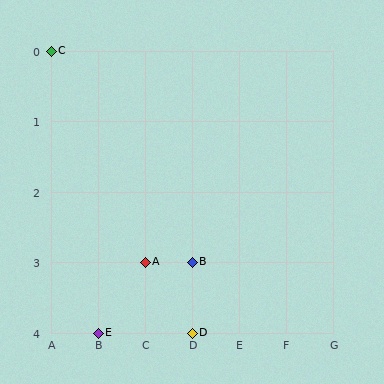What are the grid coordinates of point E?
Point E is at grid coordinates (B, 4).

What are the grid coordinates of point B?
Point B is at grid coordinates (D, 3).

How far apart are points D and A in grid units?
Points D and A are 1 column and 1 row apart (about 1.4 grid units diagonally).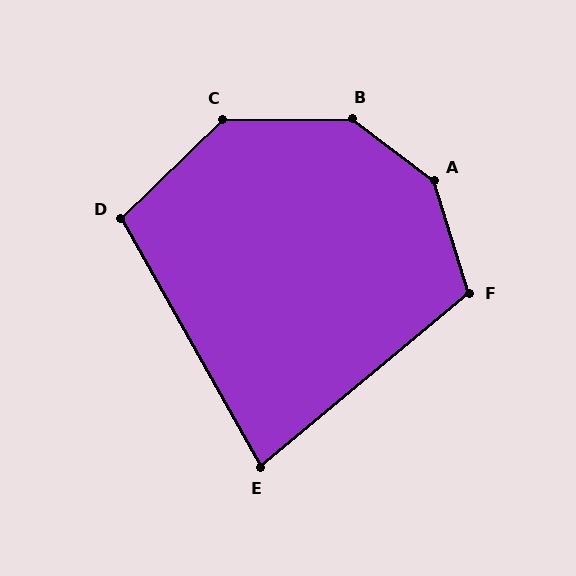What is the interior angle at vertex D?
Approximately 105 degrees (obtuse).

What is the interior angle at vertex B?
Approximately 142 degrees (obtuse).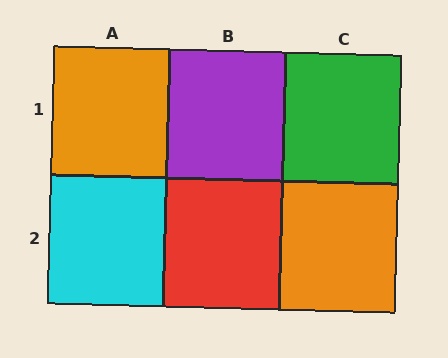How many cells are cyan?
1 cell is cyan.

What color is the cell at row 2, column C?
Orange.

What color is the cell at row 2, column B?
Red.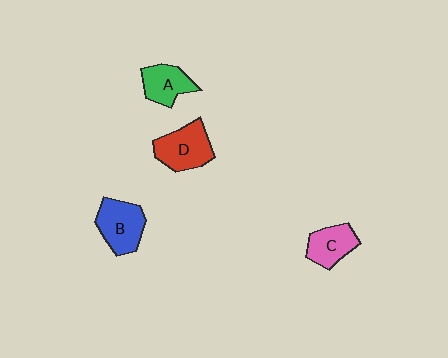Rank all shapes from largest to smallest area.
From largest to smallest: D (red), B (blue), C (pink), A (green).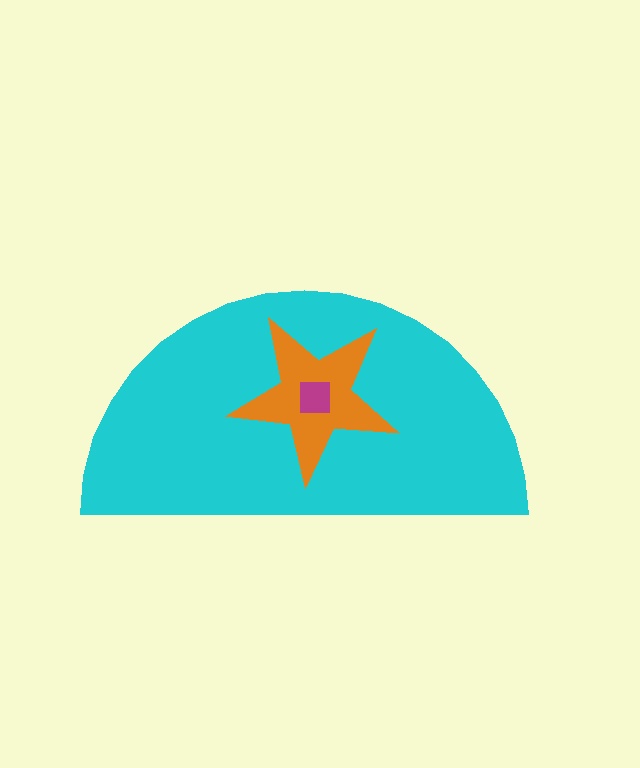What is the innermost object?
The magenta square.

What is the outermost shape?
The cyan semicircle.